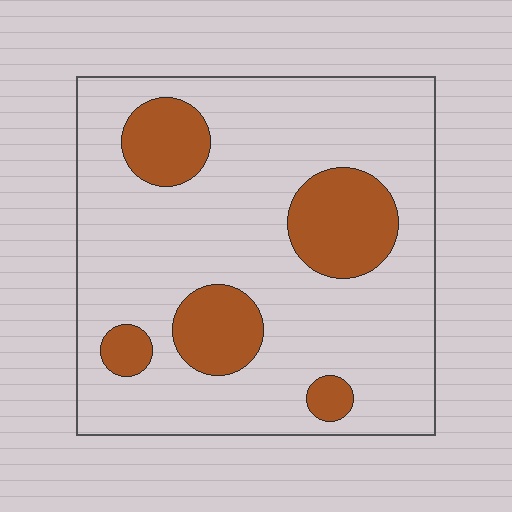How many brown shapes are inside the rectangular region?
5.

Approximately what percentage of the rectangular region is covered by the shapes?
Approximately 20%.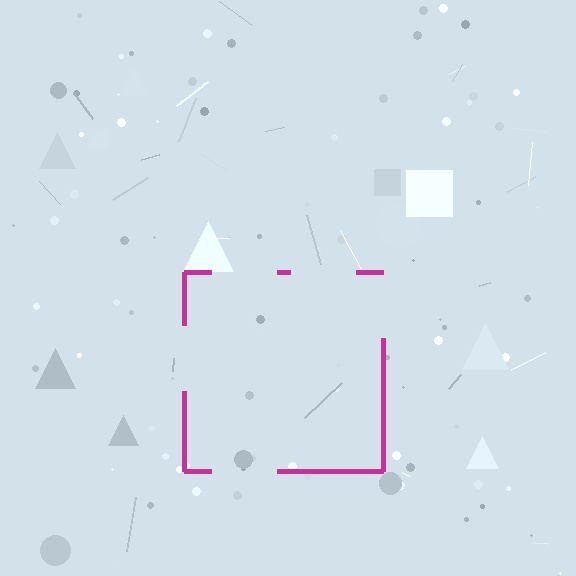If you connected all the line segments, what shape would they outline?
They would outline a square.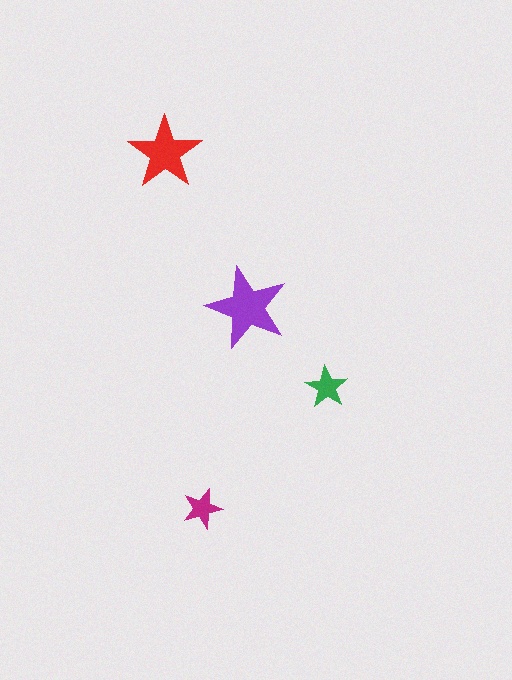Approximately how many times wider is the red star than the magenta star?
About 2 times wider.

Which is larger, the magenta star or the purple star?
The purple one.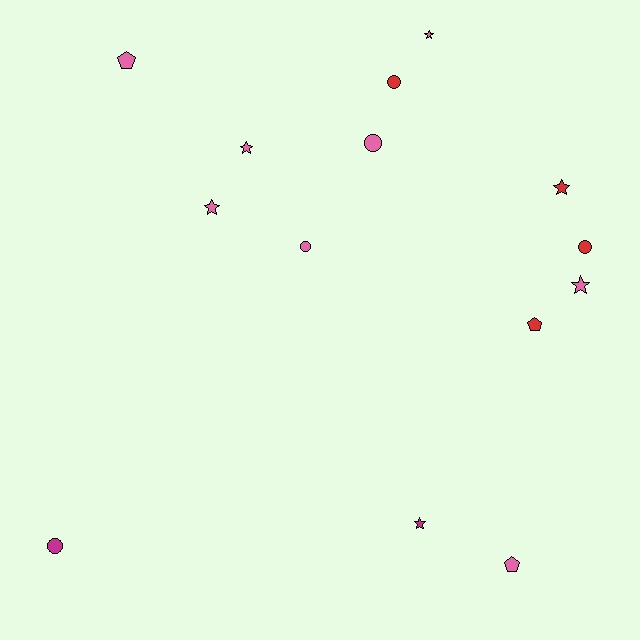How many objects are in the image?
There are 14 objects.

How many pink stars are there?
There are 4 pink stars.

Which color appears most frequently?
Pink, with 8 objects.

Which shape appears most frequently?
Star, with 6 objects.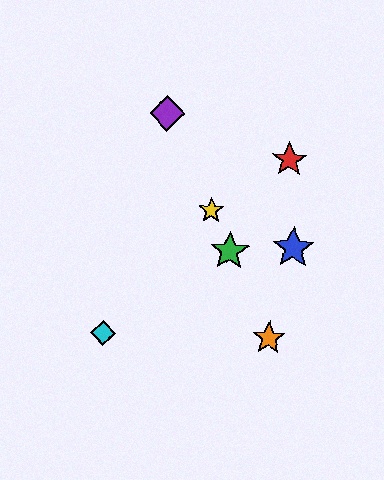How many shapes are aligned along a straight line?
4 shapes (the green star, the yellow star, the purple diamond, the orange star) are aligned along a straight line.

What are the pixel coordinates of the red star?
The red star is at (289, 160).